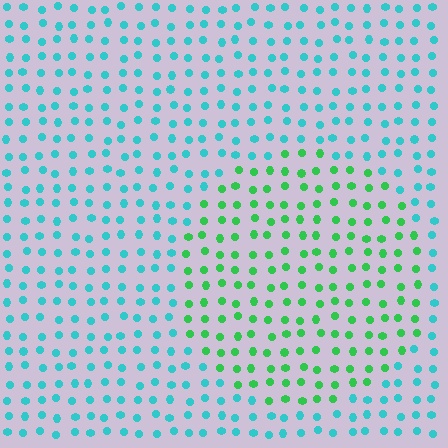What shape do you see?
I see a circle.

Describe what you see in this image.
The image is filled with small cyan elements in a uniform arrangement. A circle-shaped region is visible where the elements are tinted to a slightly different hue, forming a subtle color boundary.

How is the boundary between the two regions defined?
The boundary is defined purely by a slight shift in hue (about 49 degrees). Spacing, size, and orientation are identical on both sides.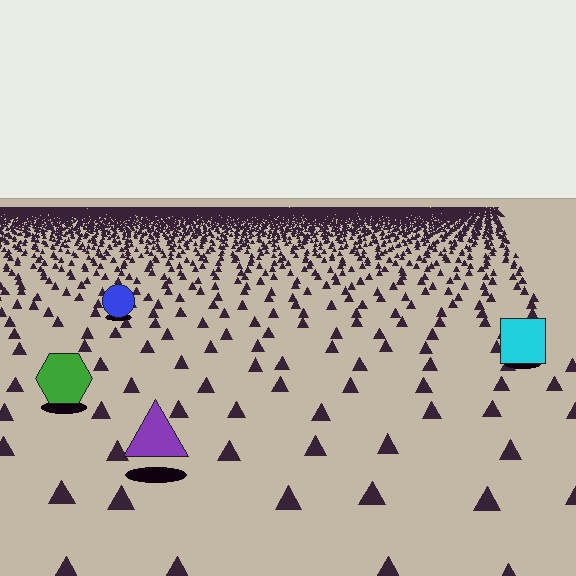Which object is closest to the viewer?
The purple triangle is closest. The texture marks near it are larger and more spread out.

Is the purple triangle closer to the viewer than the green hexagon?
Yes. The purple triangle is closer — you can tell from the texture gradient: the ground texture is coarser near it.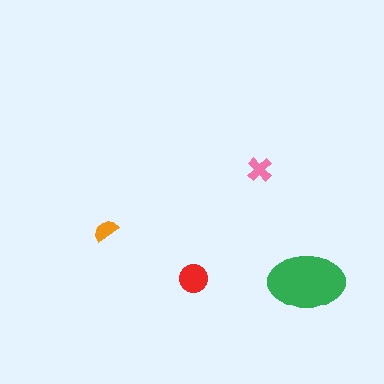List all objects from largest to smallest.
The green ellipse, the red circle, the pink cross, the orange semicircle.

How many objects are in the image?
There are 4 objects in the image.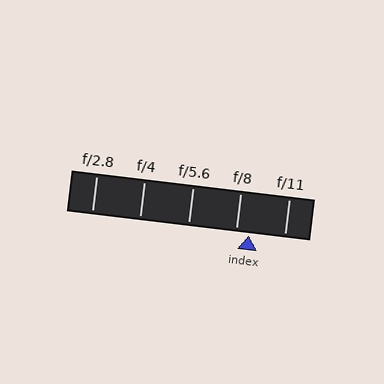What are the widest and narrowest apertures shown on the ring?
The widest aperture shown is f/2.8 and the narrowest is f/11.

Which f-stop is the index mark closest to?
The index mark is closest to f/8.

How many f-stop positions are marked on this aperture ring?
There are 5 f-stop positions marked.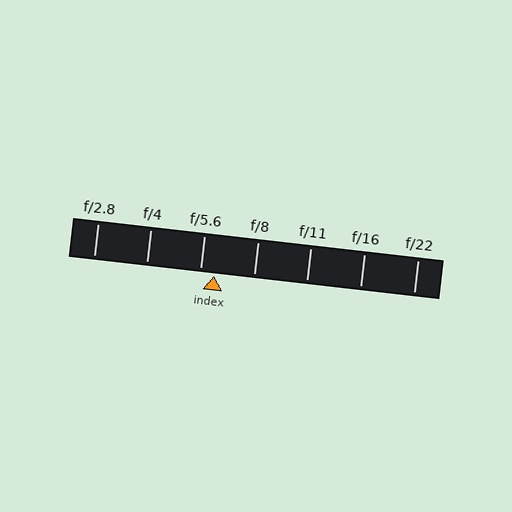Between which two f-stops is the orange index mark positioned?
The index mark is between f/5.6 and f/8.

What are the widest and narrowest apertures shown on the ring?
The widest aperture shown is f/2.8 and the narrowest is f/22.